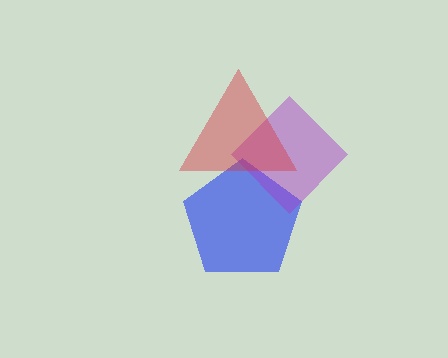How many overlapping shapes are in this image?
There are 3 overlapping shapes in the image.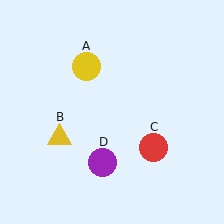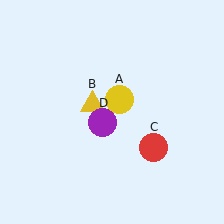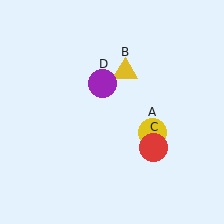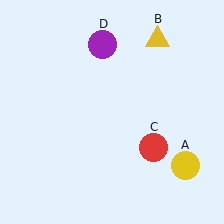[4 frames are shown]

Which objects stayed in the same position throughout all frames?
Red circle (object C) remained stationary.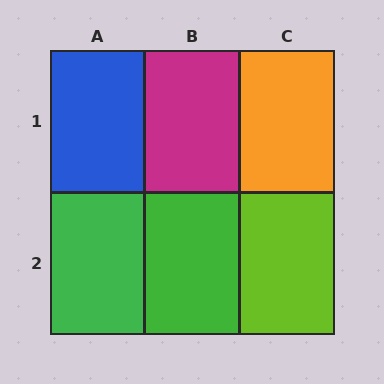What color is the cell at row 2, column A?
Green.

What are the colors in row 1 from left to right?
Blue, magenta, orange.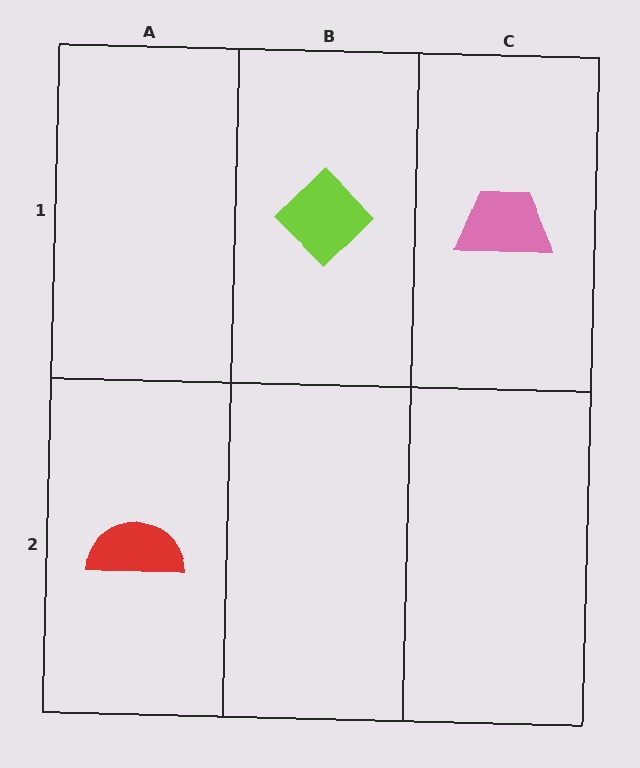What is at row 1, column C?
A pink trapezoid.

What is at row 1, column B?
A lime diamond.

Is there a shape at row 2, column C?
No, that cell is empty.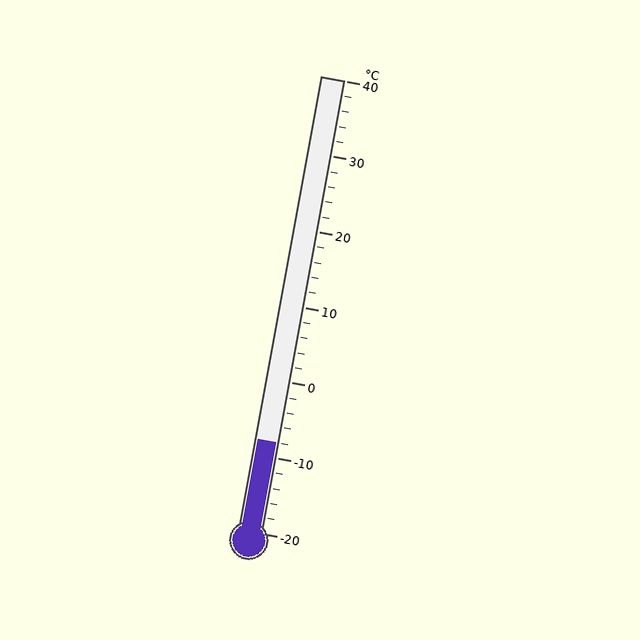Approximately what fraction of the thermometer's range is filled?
The thermometer is filled to approximately 20% of its range.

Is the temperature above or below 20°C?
The temperature is below 20°C.